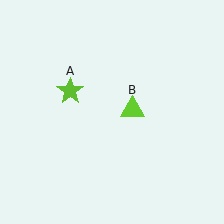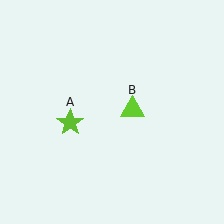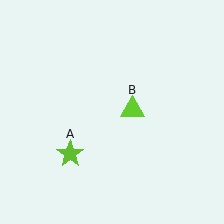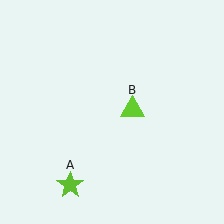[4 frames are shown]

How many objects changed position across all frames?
1 object changed position: lime star (object A).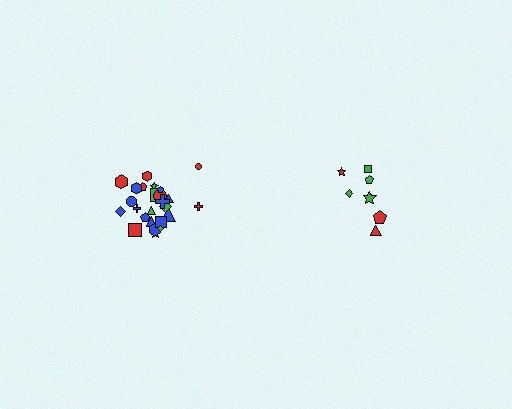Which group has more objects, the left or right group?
The left group.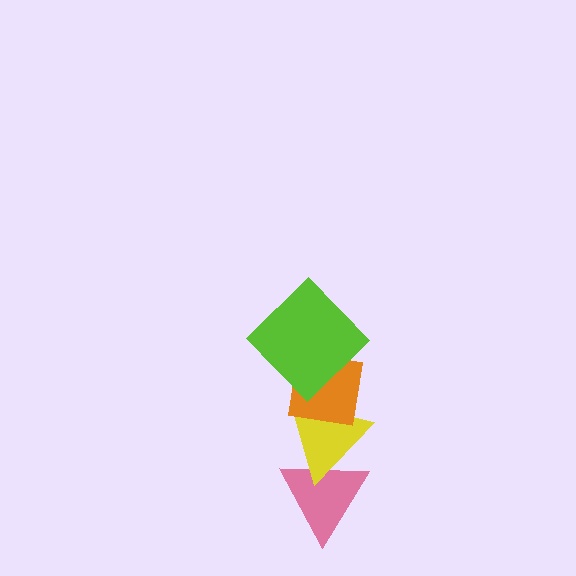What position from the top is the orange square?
The orange square is 2nd from the top.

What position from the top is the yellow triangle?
The yellow triangle is 3rd from the top.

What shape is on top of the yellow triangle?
The orange square is on top of the yellow triangle.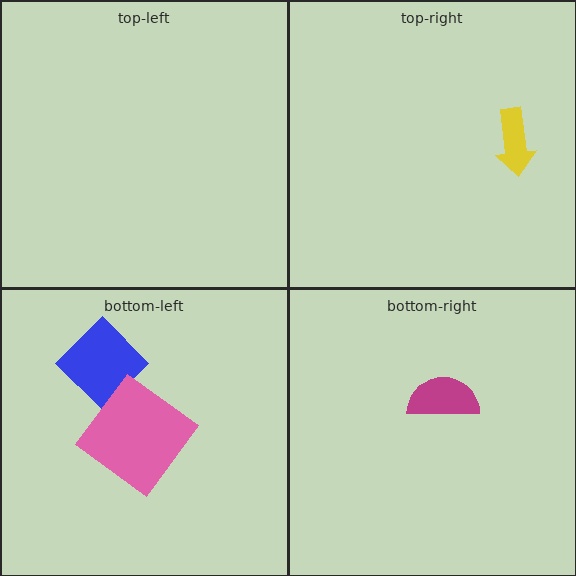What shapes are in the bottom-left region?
The blue diamond, the pink diamond.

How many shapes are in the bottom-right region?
1.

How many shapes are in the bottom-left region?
2.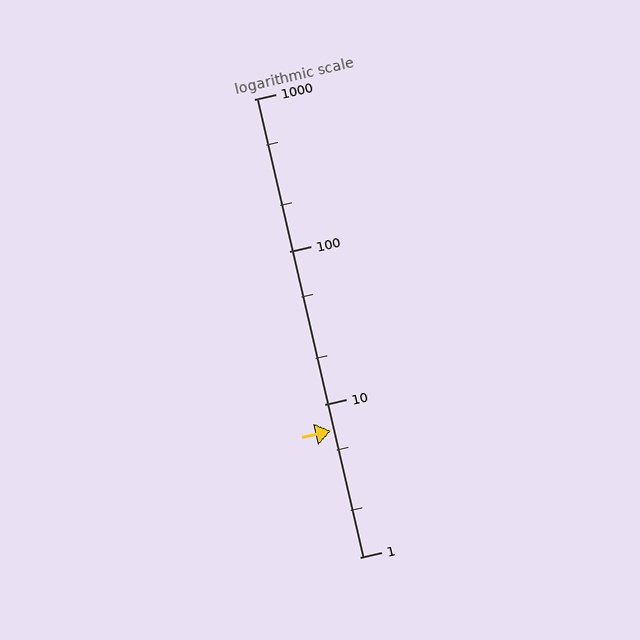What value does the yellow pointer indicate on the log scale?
The pointer indicates approximately 6.7.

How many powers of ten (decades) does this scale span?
The scale spans 3 decades, from 1 to 1000.